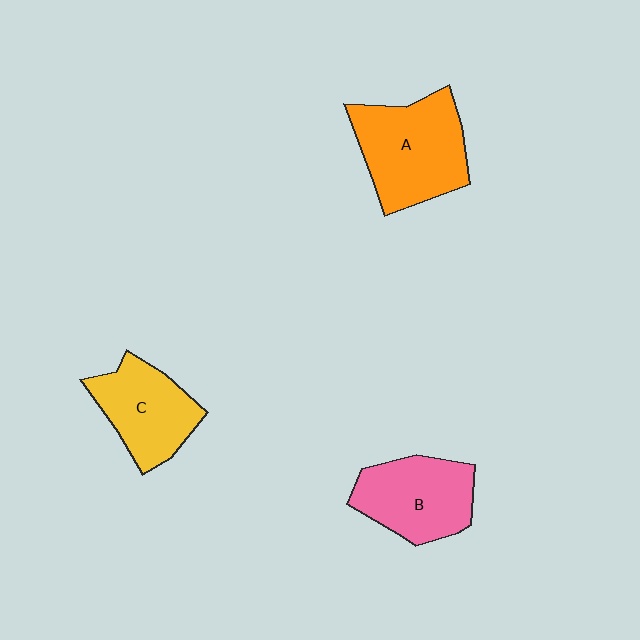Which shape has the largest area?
Shape A (orange).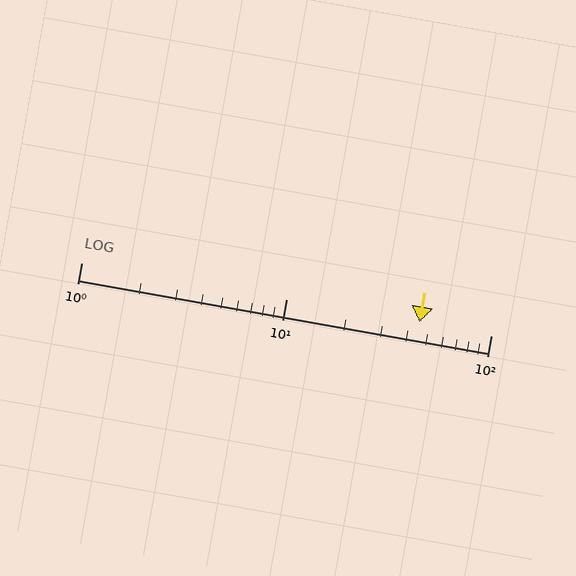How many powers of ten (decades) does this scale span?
The scale spans 2 decades, from 1 to 100.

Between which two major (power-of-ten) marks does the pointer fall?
The pointer is between 10 and 100.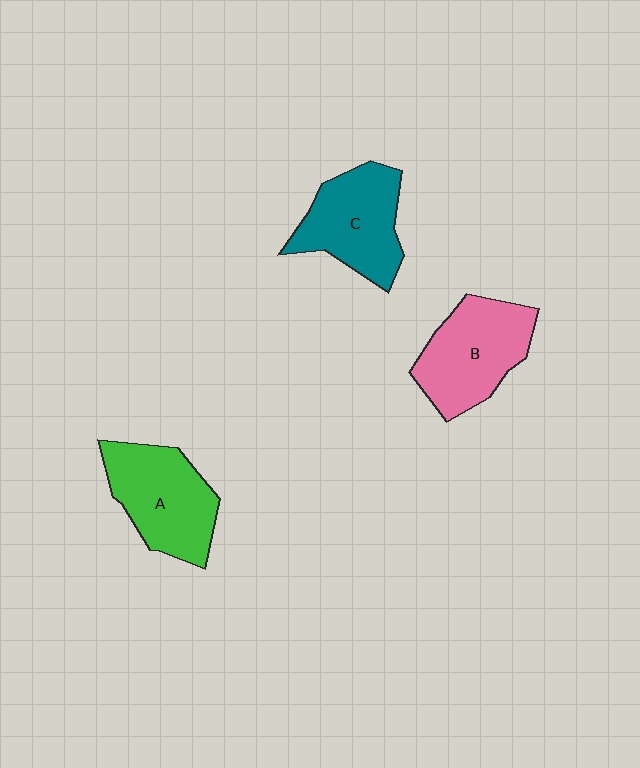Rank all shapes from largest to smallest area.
From largest to smallest: A (green), B (pink), C (teal).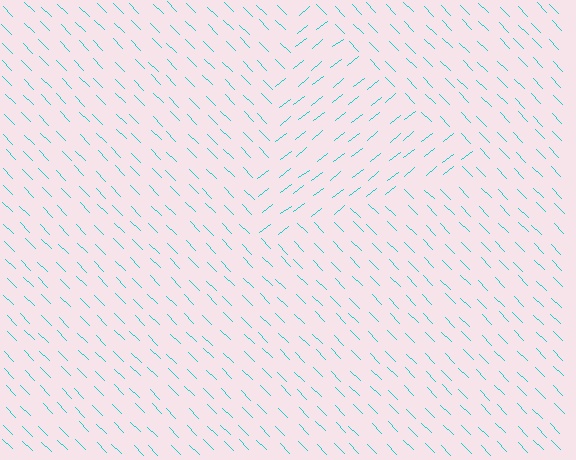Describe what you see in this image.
The image is filled with small cyan line segments. A triangle region in the image has lines oriented differently from the surrounding lines, creating a visible texture boundary.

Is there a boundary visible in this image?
Yes, there is a texture boundary formed by a change in line orientation.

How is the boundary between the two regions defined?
The boundary is defined purely by a change in line orientation (approximately 83 degrees difference). All lines are the same color and thickness.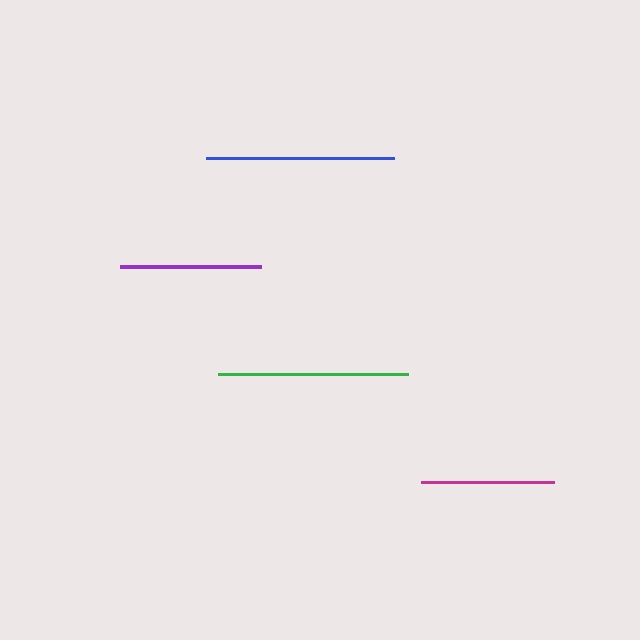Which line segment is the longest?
The green line is the longest at approximately 190 pixels.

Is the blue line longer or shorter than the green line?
The green line is longer than the blue line.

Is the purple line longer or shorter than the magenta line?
The purple line is longer than the magenta line.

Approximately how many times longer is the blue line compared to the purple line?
The blue line is approximately 1.3 times the length of the purple line.